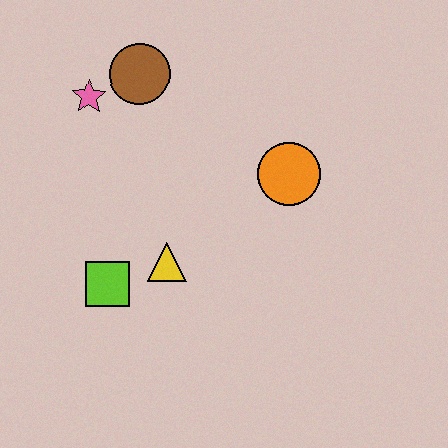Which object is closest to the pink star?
The brown circle is closest to the pink star.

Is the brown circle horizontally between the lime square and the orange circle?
Yes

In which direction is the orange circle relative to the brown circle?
The orange circle is to the right of the brown circle.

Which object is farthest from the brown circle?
The lime square is farthest from the brown circle.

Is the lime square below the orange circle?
Yes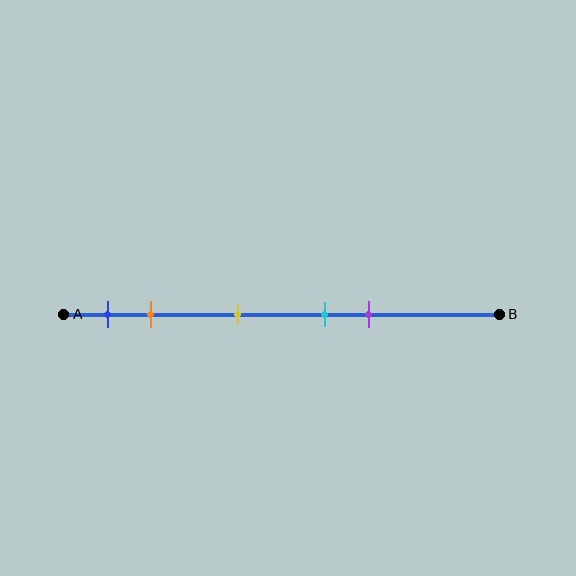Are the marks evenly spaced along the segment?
No, the marks are not evenly spaced.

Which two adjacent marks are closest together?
The cyan and purple marks are the closest adjacent pair.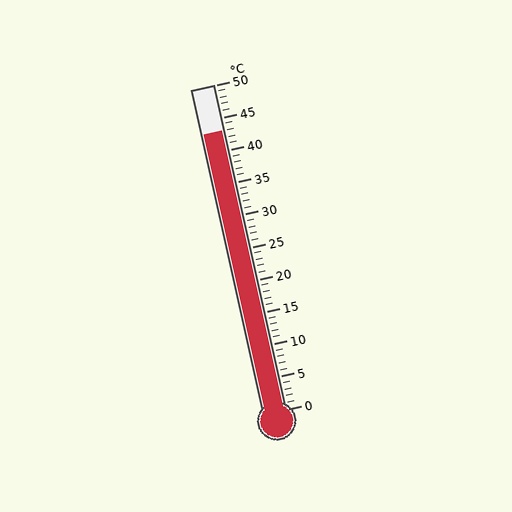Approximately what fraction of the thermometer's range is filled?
The thermometer is filled to approximately 85% of its range.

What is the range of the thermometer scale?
The thermometer scale ranges from 0°C to 50°C.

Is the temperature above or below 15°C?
The temperature is above 15°C.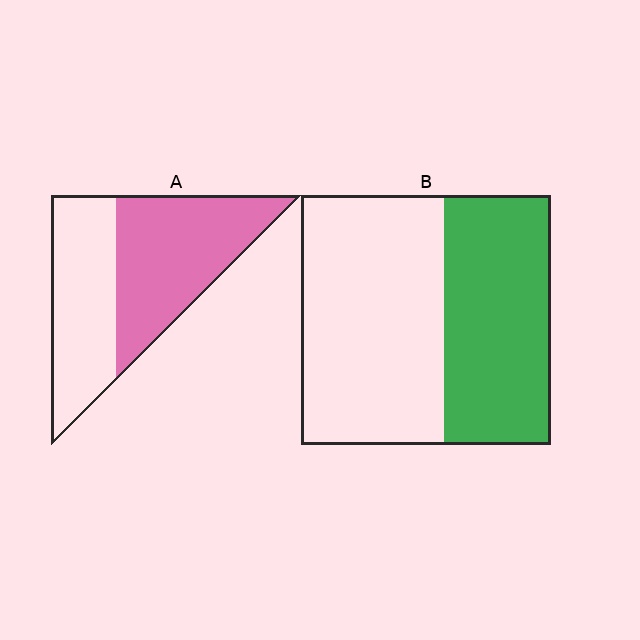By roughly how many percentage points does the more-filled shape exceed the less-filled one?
By roughly 10 percentage points (A over B).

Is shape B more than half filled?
No.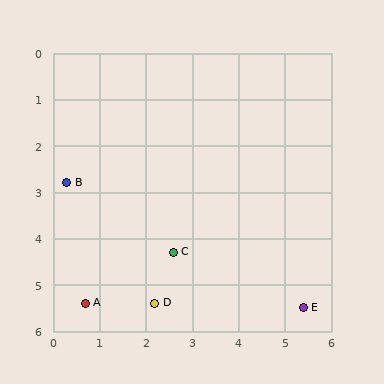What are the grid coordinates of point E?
Point E is at approximately (5.4, 5.5).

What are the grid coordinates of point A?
Point A is at approximately (0.7, 5.4).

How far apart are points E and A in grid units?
Points E and A are about 4.7 grid units apart.